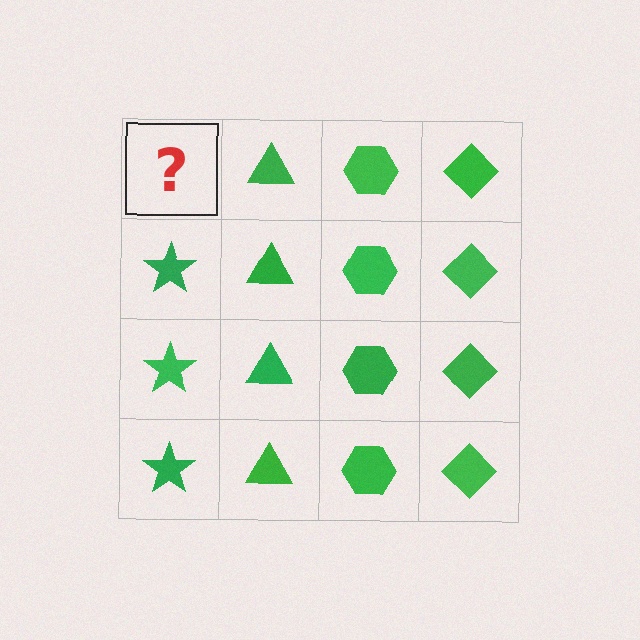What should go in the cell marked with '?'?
The missing cell should contain a green star.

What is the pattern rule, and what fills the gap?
The rule is that each column has a consistent shape. The gap should be filled with a green star.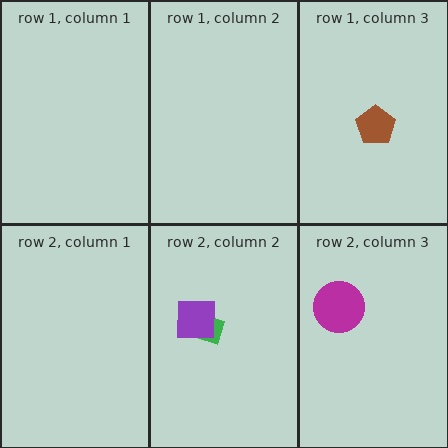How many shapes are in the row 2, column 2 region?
2.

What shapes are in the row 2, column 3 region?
The magenta circle.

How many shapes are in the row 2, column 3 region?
1.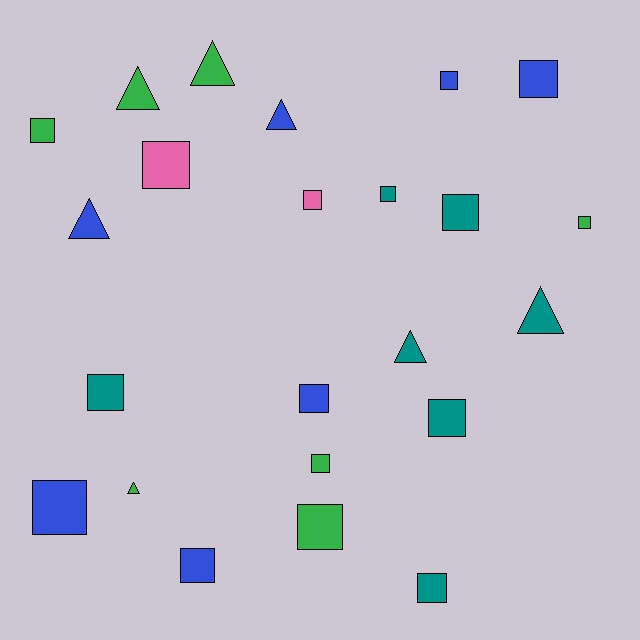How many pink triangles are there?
There are no pink triangles.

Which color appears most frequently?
Green, with 7 objects.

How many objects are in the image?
There are 23 objects.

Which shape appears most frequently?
Square, with 16 objects.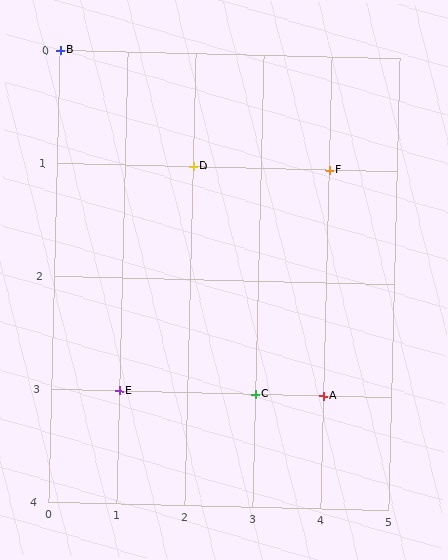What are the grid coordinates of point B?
Point B is at grid coordinates (0, 0).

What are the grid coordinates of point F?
Point F is at grid coordinates (4, 1).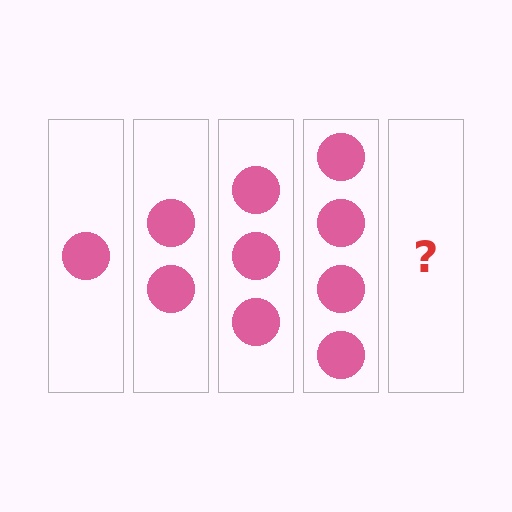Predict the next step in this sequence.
The next step is 5 circles.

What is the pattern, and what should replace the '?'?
The pattern is that each step adds one more circle. The '?' should be 5 circles.